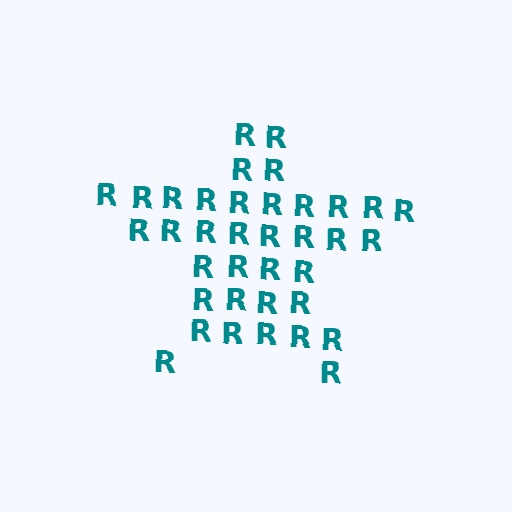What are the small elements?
The small elements are letter R's.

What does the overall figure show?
The overall figure shows a star.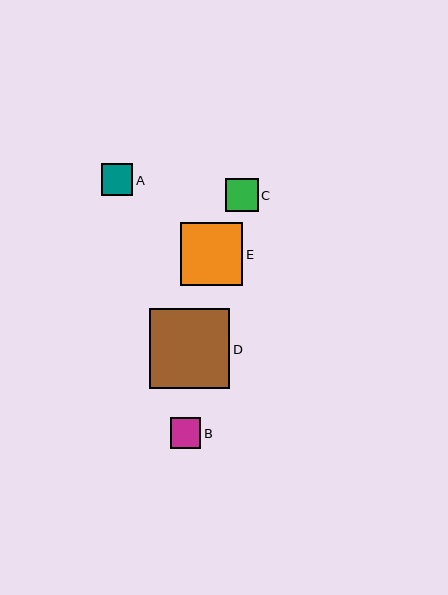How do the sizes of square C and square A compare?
Square C and square A are approximately the same size.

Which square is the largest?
Square D is the largest with a size of approximately 80 pixels.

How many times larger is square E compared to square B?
Square E is approximately 2.1 times the size of square B.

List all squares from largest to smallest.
From largest to smallest: D, E, C, A, B.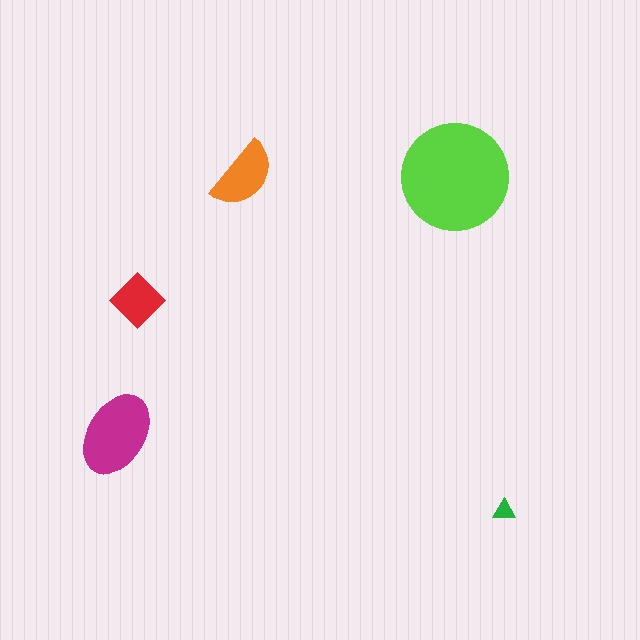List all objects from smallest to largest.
The green triangle, the red diamond, the orange semicircle, the magenta ellipse, the lime circle.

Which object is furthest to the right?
The green triangle is rightmost.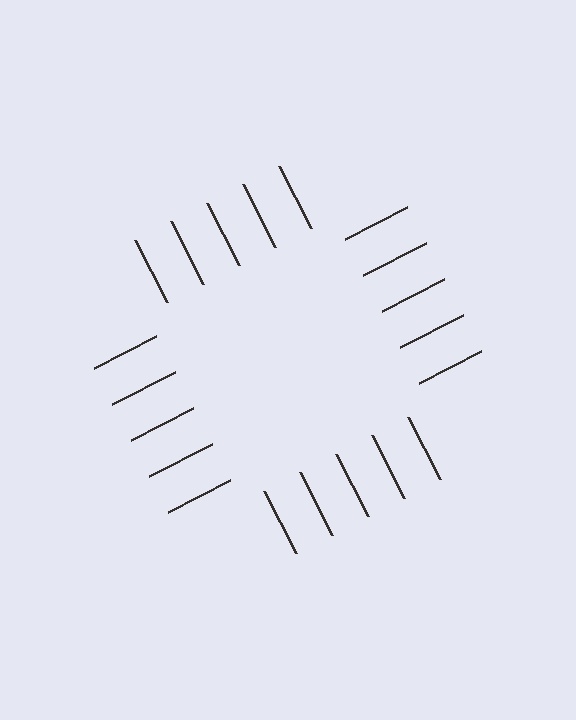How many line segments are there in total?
20 — 5 along each of the 4 edges.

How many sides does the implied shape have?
4 sides — the line-ends trace a square.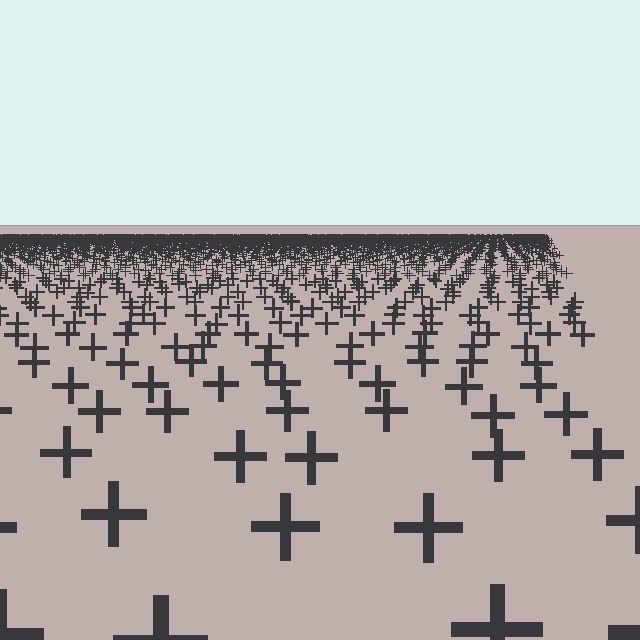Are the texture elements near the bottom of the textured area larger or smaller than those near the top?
Larger. Near the bottom, elements are closer to the viewer and appear at a bigger on-screen size.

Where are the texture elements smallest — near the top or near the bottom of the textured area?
Near the top.